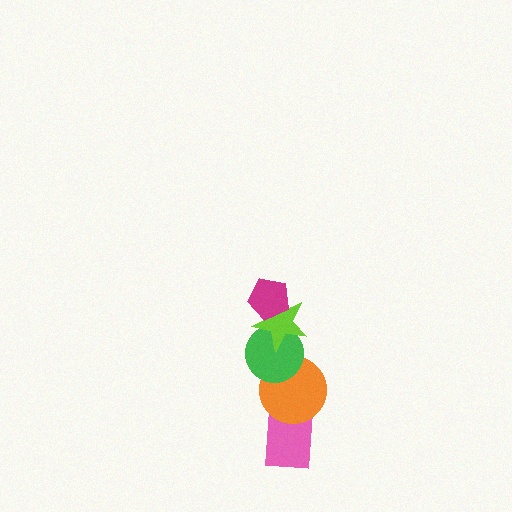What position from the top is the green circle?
The green circle is 3rd from the top.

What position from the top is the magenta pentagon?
The magenta pentagon is 1st from the top.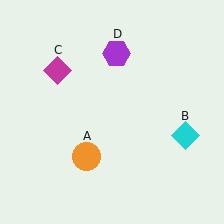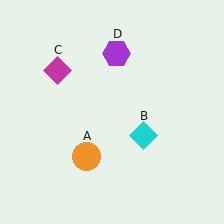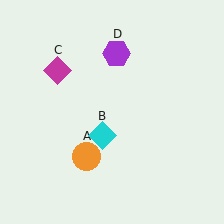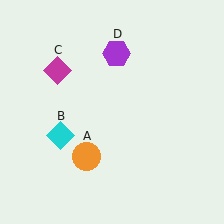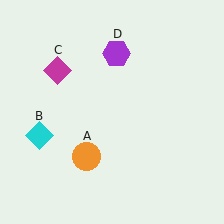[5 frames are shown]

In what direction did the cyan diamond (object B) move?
The cyan diamond (object B) moved left.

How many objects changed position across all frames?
1 object changed position: cyan diamond (object B).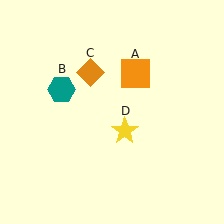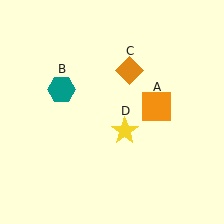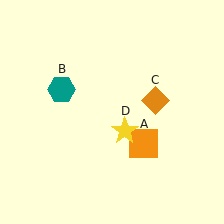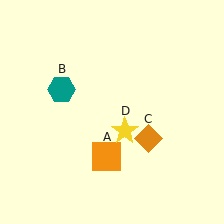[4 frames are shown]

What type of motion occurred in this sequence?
The orange square (object A), orange diamond (object C) rotated clockwise around the center of the scene.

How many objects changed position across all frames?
2 objects changed position: orange square (object A), orange diamond (object C).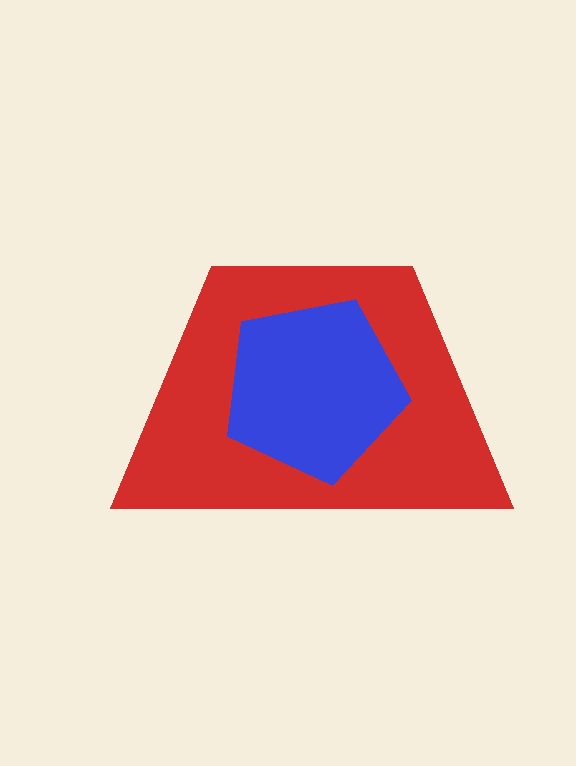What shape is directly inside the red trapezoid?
The blue pentagon.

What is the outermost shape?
The red trapezoid.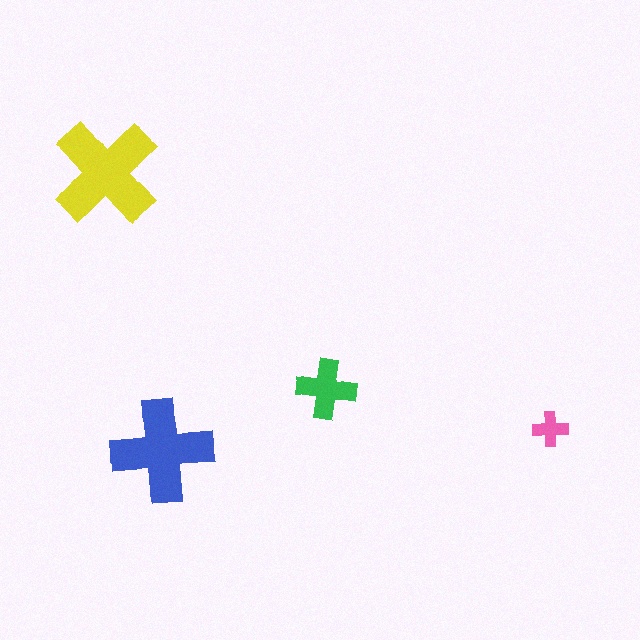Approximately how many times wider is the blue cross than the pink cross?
About 3 times wider.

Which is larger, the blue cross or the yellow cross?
The yellow one.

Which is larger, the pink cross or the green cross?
The green one.